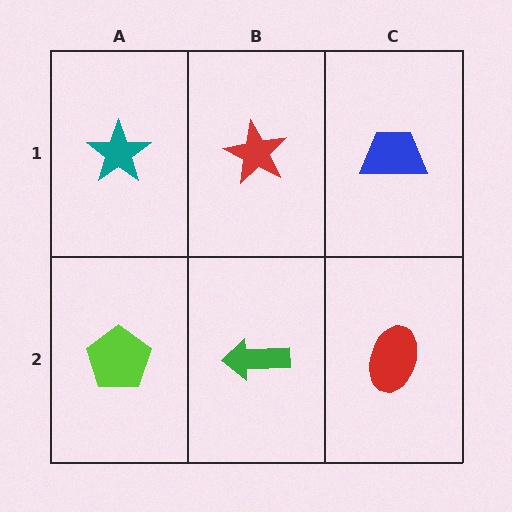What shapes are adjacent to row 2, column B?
A red star (row 1, column B), a lime pentagon (row 2, column A), a red ellipse (row 2, column C).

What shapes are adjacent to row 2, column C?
A blue trapezoid (row 1, column C), a green arrow (row 2, column B).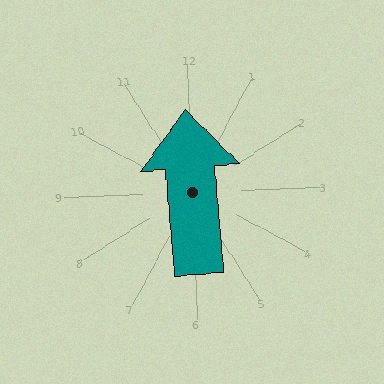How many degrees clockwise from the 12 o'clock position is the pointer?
Approximately 357 degrees.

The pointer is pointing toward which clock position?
Roughly 12 o'clock.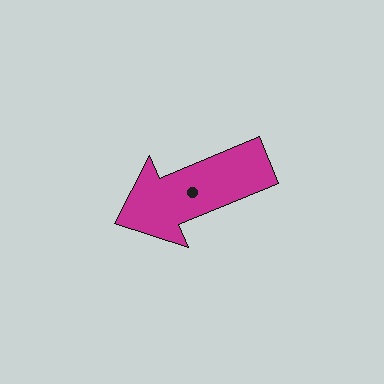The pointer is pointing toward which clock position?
Roughly 8 o'clock.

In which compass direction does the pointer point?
Southwest.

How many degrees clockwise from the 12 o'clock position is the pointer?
Approximately 247 degrees.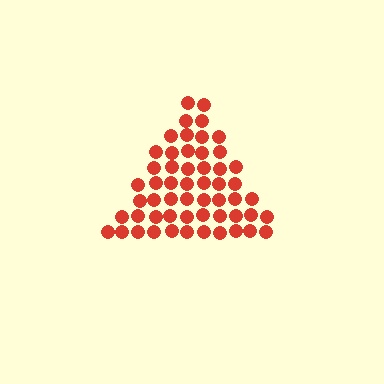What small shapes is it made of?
It is made of small circles.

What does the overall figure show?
The overall figure shows a triangle.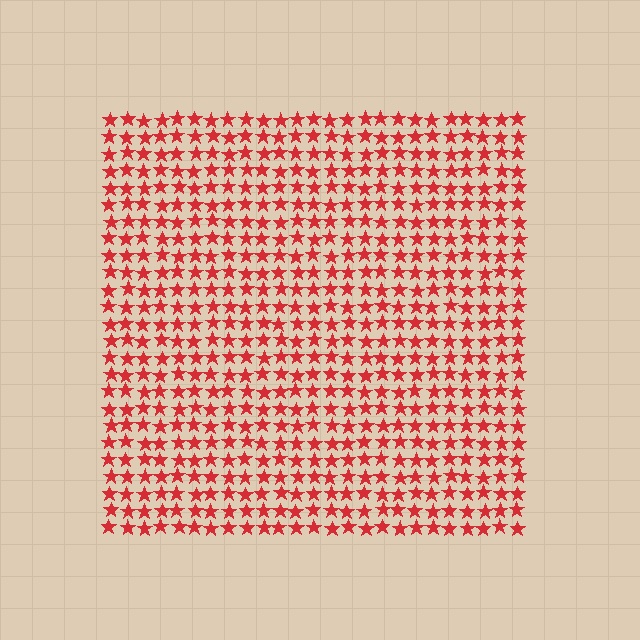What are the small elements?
The small elements are stars.